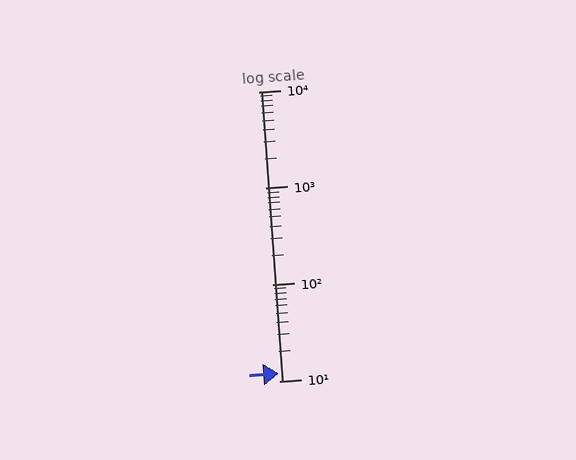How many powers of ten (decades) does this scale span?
The scale spans 3 decades, from 10 to 10000.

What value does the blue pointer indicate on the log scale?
The pointer indicates approximately 12.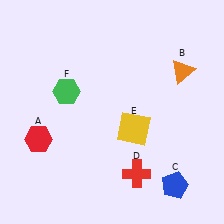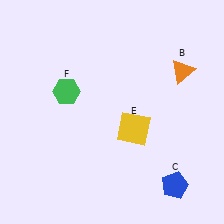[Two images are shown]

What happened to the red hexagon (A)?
The red hexagon (A) was removed in Image 2. It was in the bottom-left area of Image 1.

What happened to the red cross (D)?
The red cross (D) was removed in Image 2. It was in the bottom-right area of Image 1.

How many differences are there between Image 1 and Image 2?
There are 2 differences between the two images.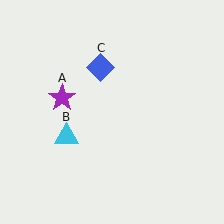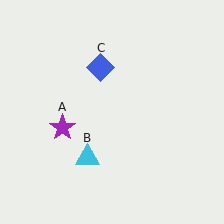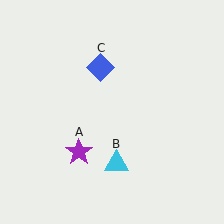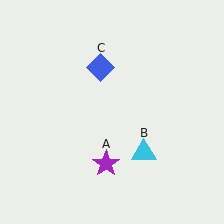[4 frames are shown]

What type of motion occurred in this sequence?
The purple star (object A), cyan triangle (object B) rotated counterclockwise around the center of the scene.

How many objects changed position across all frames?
2 objects changed position: purple star (object A), cyan triangle (object B).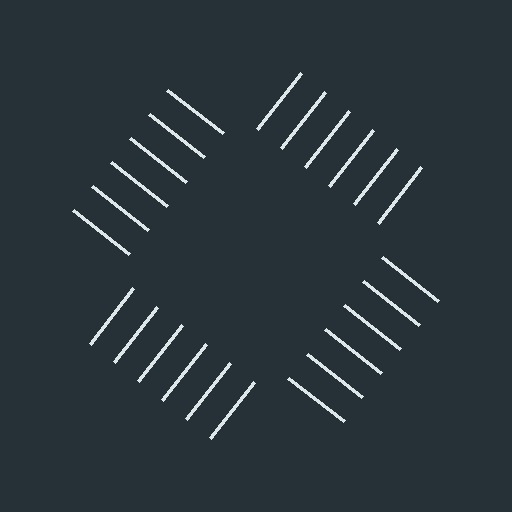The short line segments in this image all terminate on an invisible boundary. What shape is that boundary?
An illusory square — the line segments terminate on its edges but no continuous stroke is drawn.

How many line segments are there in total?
24 — 6 along each of the 4 edges.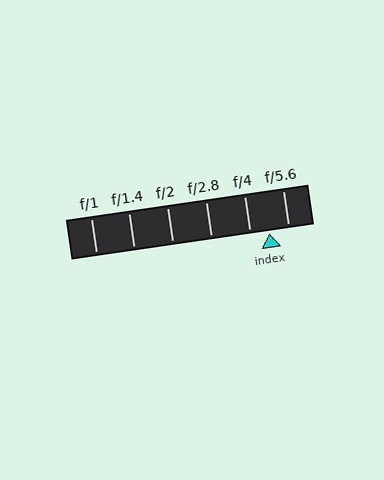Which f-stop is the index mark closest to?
The index mark is closest to f/4.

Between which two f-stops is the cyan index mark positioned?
The index mark is between f/4 and f/5.6.